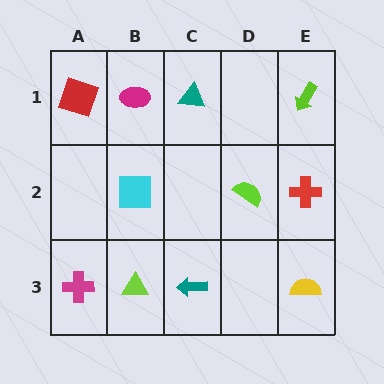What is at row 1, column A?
A red square.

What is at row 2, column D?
A lime semicircle.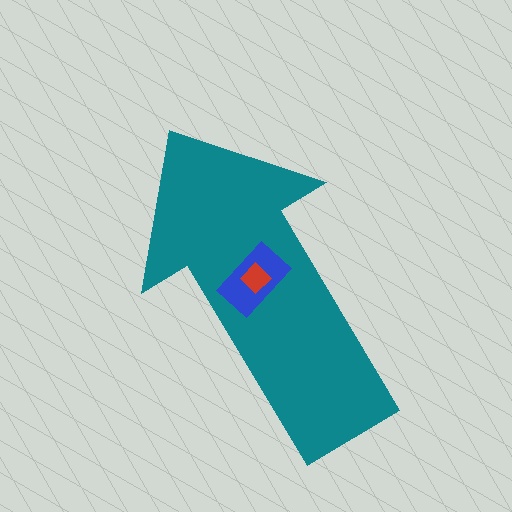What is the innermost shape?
The red diamond.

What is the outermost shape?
The teal arrow.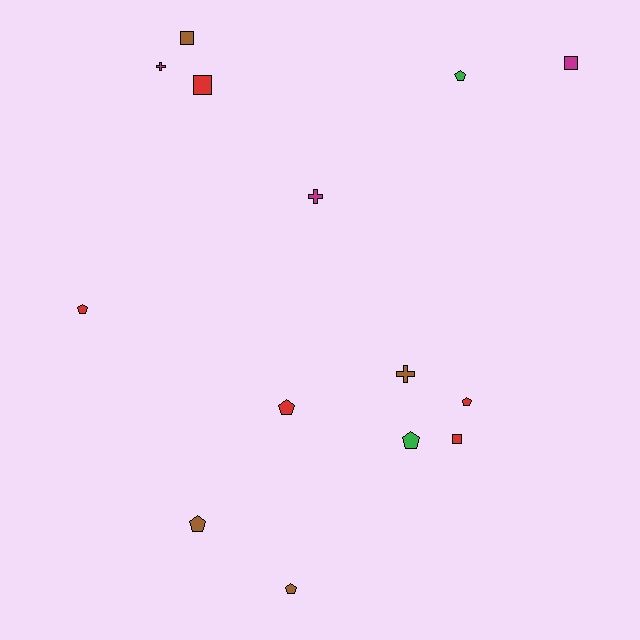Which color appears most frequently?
Red, with 5 objects.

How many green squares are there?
There are no green squares.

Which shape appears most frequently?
Pentagon, with 7 objects.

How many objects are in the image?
There are 14 objects.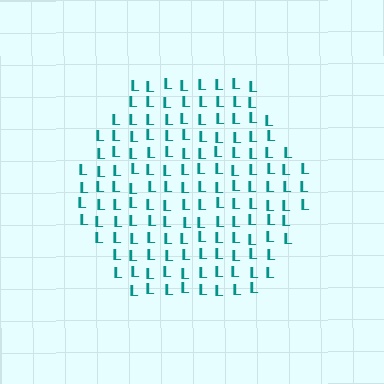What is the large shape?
The large shape is a hexagon.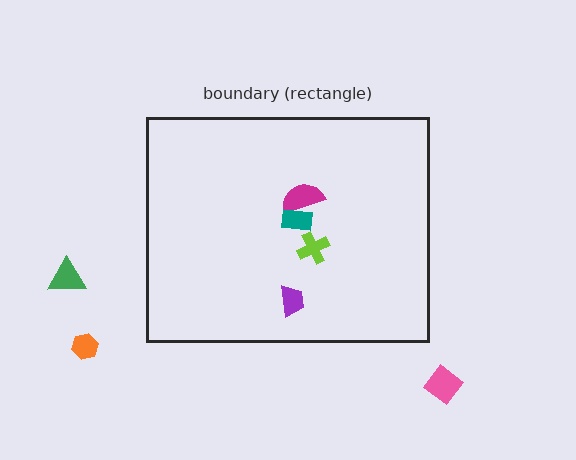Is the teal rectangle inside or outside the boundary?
Inside.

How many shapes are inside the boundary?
4 inside, 3 outside.